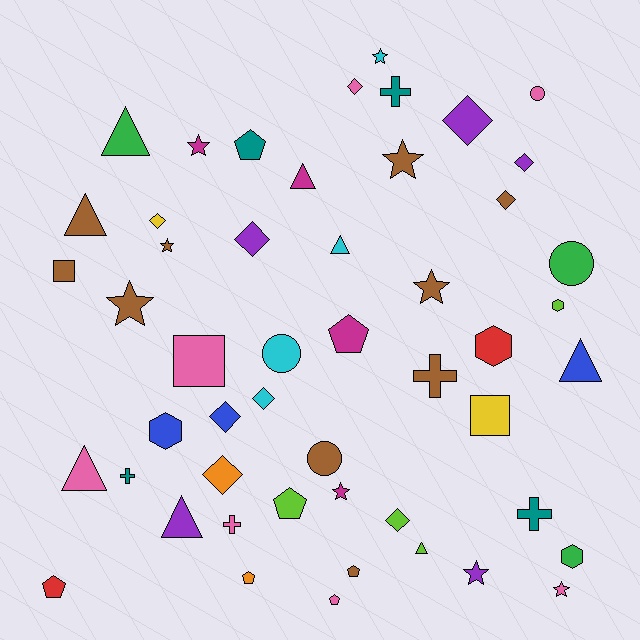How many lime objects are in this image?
There are 4 lime objects.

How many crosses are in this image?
There are 5 crosses.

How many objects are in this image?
There are 50 objects.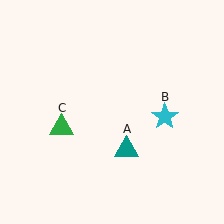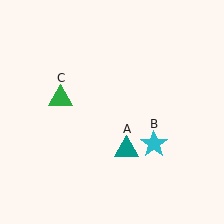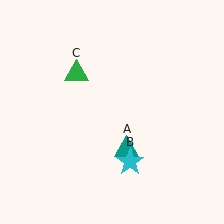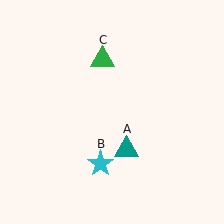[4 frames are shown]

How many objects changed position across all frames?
2 objects changed position: cyan star (object B), green triangle (object C).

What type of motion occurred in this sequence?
The cyan star (object B), green triangle (object C) rotated clockwise around the center of the scene.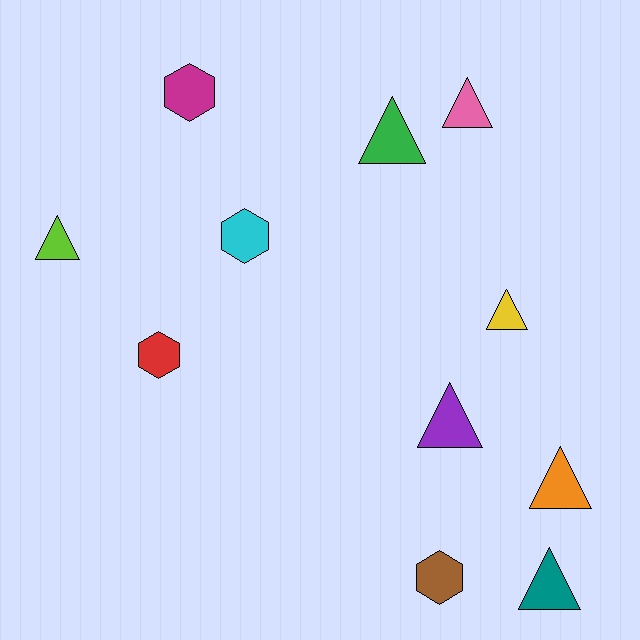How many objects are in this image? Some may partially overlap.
There are 11 objects.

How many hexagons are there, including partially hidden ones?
There are 4 hexagons.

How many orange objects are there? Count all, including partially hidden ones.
There is 1 orange object.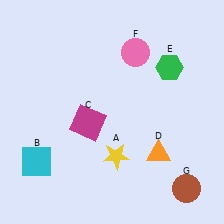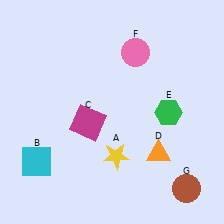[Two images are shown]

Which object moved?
The green hexagon (E) moved down.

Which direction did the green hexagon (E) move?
The green hexagon (E) moved down.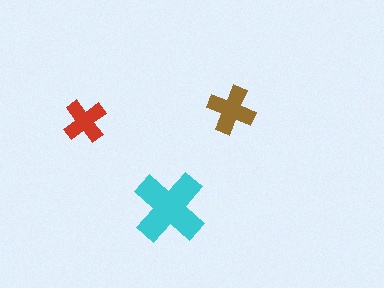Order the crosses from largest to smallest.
the cyan one, the brown one, the red one.